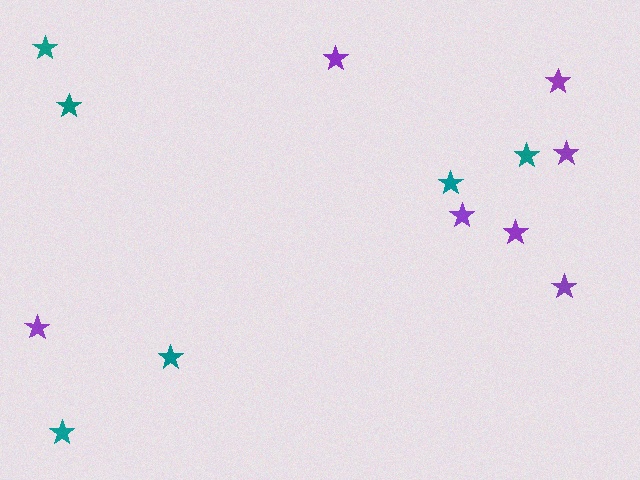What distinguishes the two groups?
There are 2 groups: one group of teal stars (6) and one group of purple stars (7).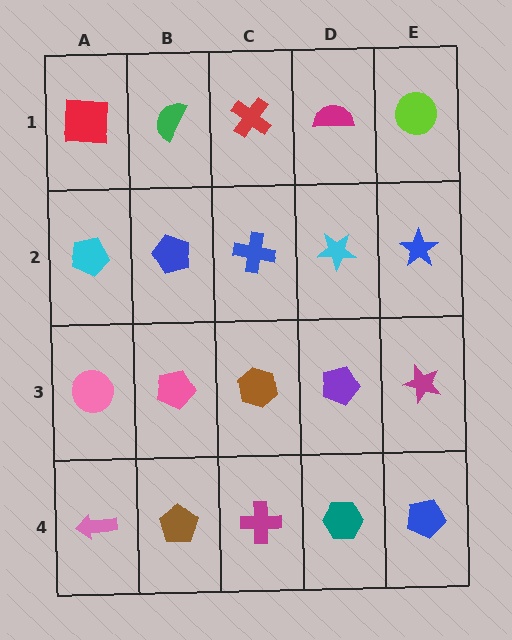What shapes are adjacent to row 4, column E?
A magenta star (row 3, column E), a teal hexagon (row 4, column D).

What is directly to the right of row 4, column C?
A teal hexagon.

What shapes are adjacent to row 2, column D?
A magenta semicircle (row 1, column D), a purple pentagon (row 3, column D), a blue cross (row 2, column C), a blue star (row 2, column E).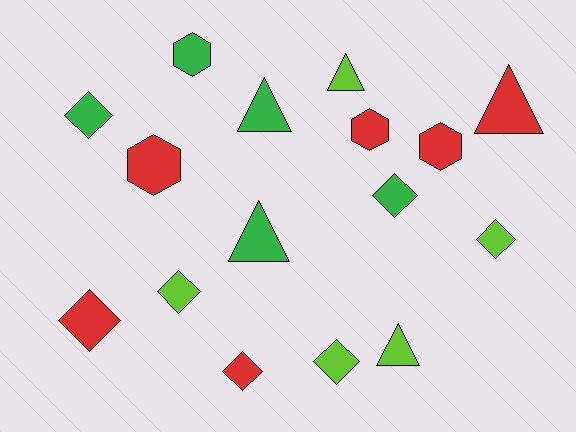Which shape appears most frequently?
Diamond, with 7 objects.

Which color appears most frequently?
Red, with 6 objects.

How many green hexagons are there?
There is 1 green hexagon.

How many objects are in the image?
There are 16 objects.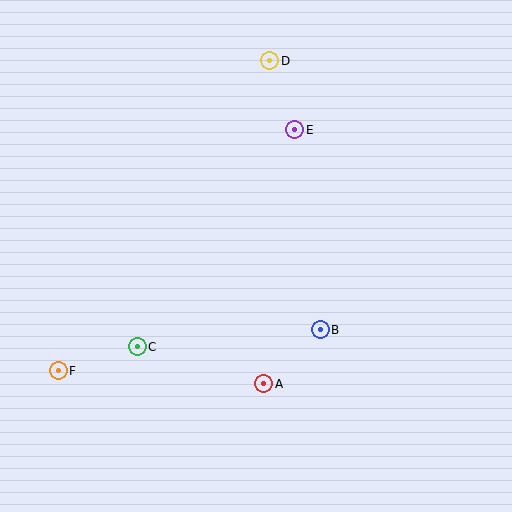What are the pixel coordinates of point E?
Point E is at (295, 130).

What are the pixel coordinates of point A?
Point A is at (264, 384).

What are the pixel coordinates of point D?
Point D is at (270, 61).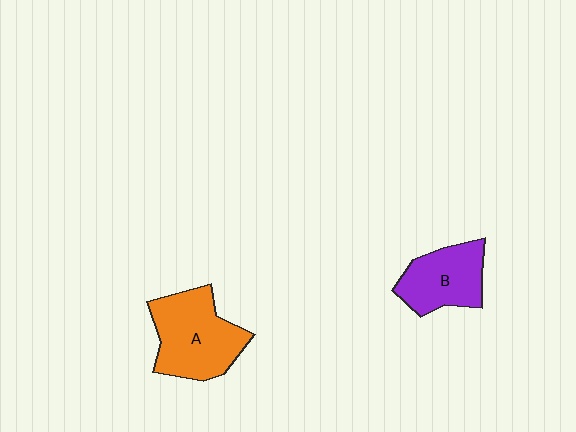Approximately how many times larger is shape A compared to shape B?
Approximately 1.4 times.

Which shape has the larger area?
Shape A (orange).